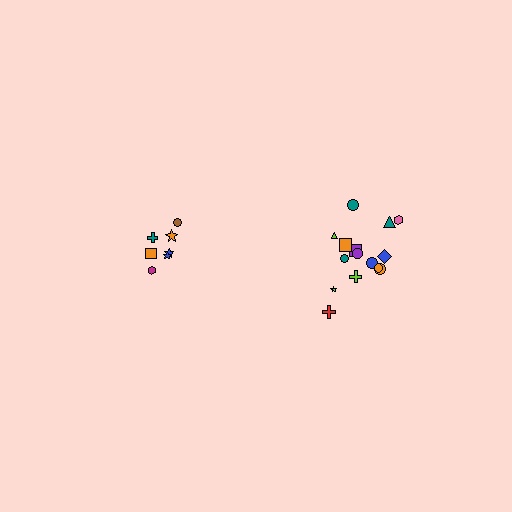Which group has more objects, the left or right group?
The right group.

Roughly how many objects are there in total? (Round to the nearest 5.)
Roughly 20 objects in total.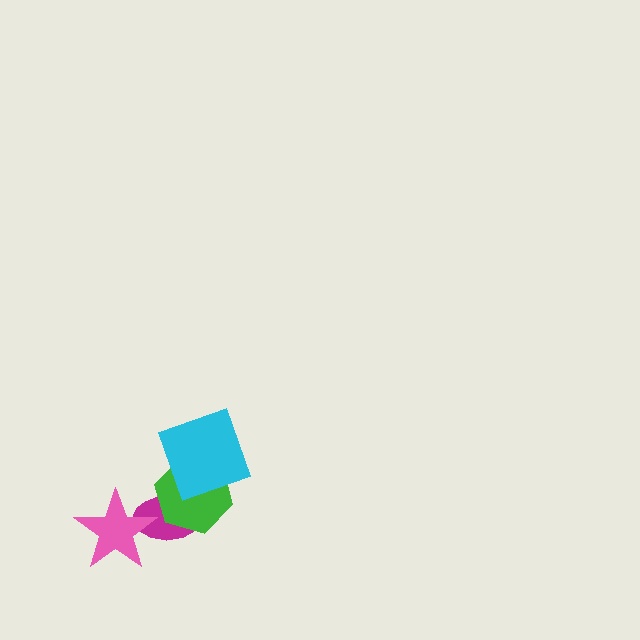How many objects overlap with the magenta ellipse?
2 objects overlap with the magenta ellipse.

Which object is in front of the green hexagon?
The cyan square is in front of the green hexagon.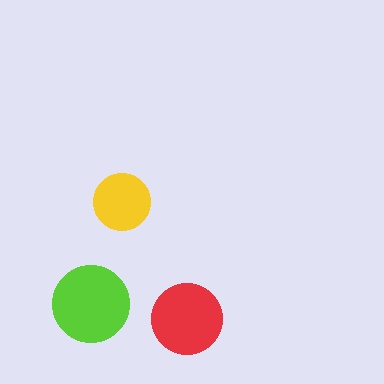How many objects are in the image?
There are 3 objects in the image.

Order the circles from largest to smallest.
the lime one, the red one, the yellow one.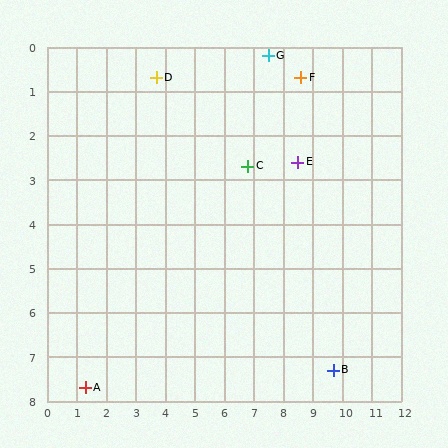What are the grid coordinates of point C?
Point C is at approximately (6.8, 2.7).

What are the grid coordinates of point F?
Point F is at approximately (8.6, 0.7).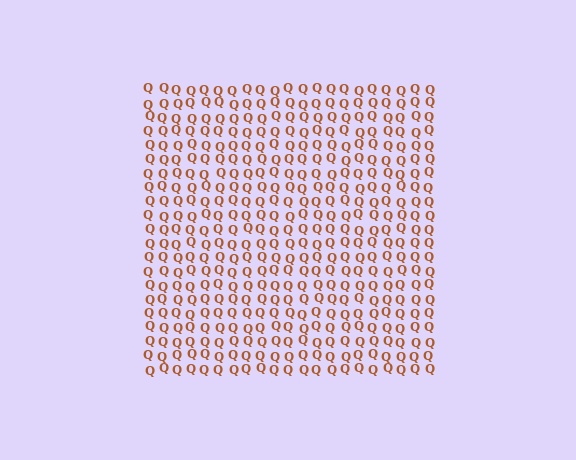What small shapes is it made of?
It is made of small letter Q's.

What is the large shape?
The large shape is a square.